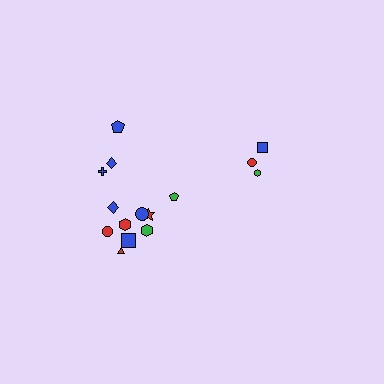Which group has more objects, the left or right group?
The left group.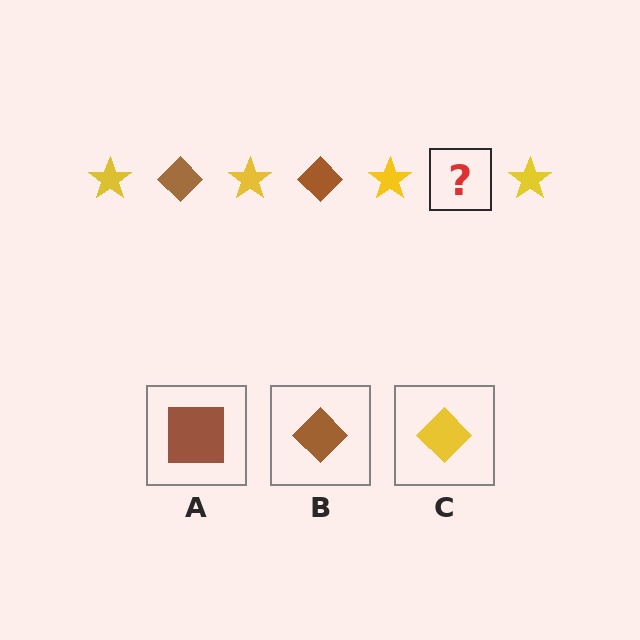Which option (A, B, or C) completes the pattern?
B.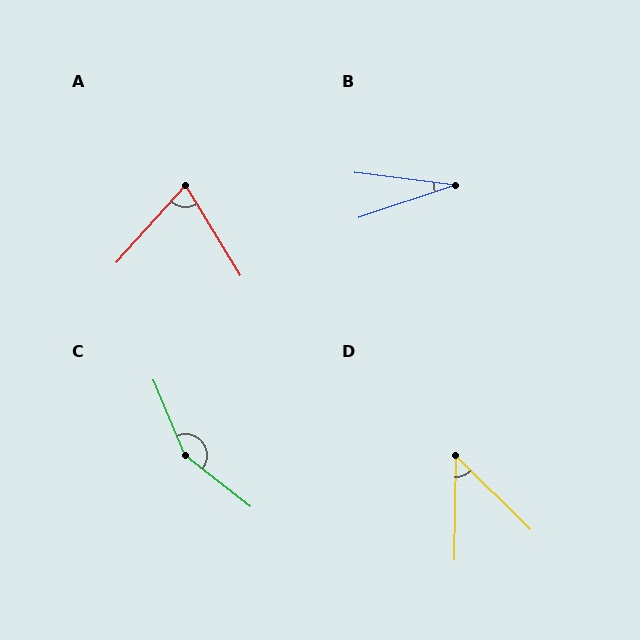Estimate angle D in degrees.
Approximately 46 degrees.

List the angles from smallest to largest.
B (26°), D (46°), A (73°), C (151°).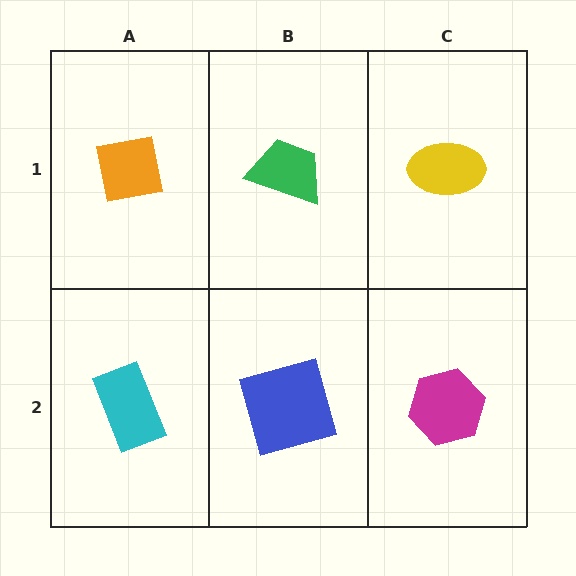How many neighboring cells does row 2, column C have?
2.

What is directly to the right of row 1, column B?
A yellow ellipse.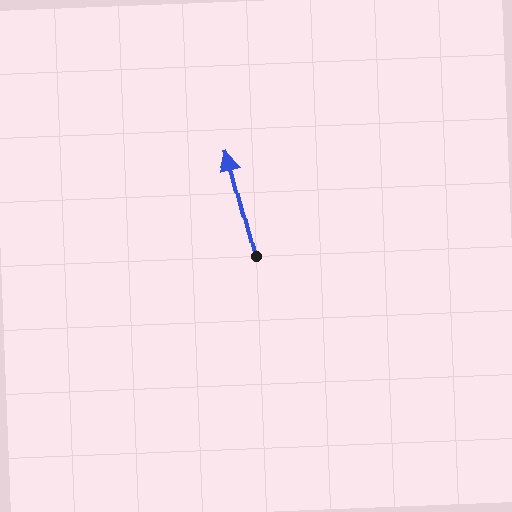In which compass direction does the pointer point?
North.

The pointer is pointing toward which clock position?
Roughly 12 o'clock.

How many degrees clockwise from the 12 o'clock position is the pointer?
Approximately 346 degrees.